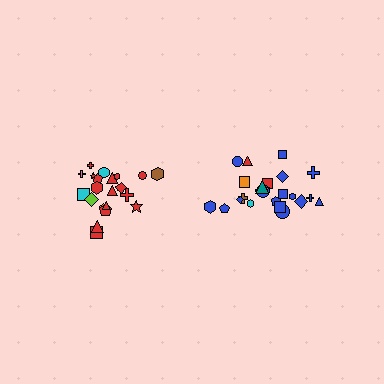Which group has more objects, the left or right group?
The right group.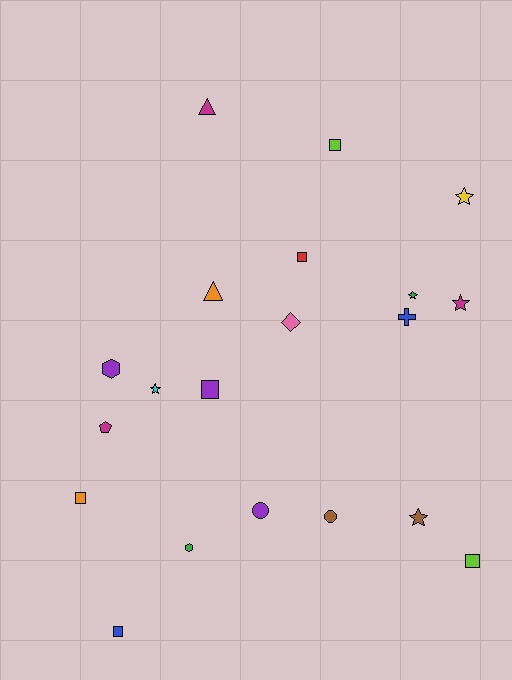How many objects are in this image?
There are 20 objects.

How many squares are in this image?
There are 6 squares.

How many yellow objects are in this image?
There is 1 yellow object.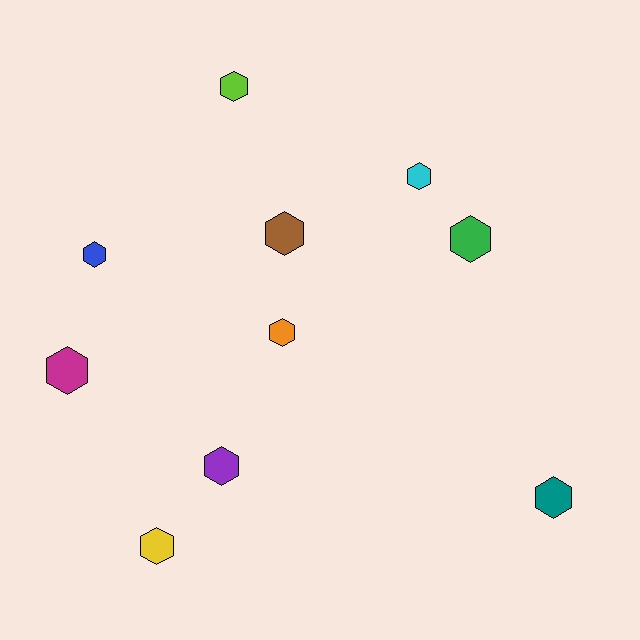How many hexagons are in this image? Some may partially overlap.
There are 10 hexagons.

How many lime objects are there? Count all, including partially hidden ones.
There is 1 lime object.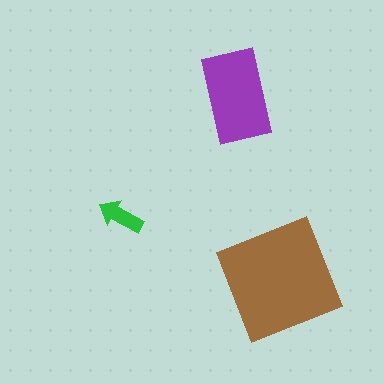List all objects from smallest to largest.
The green arrow, the purple rectangle, the brown square.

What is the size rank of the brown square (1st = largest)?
1st.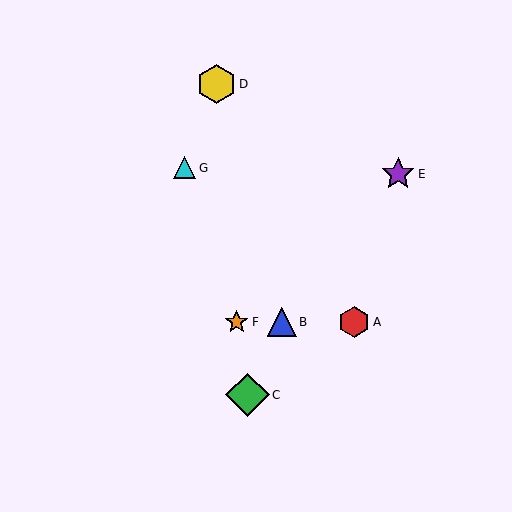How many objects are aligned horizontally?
3 objects (A, B, F) are aligned horizontally.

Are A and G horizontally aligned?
No, A is at y≈322 and G is at y≈168.